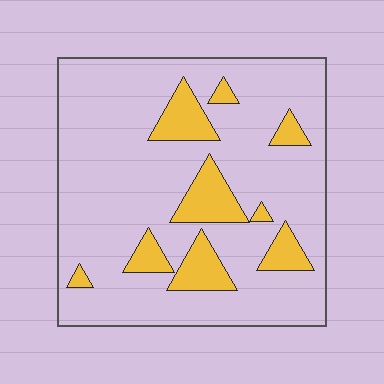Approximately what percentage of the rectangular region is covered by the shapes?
Approximately 15%.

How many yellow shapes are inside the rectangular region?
9.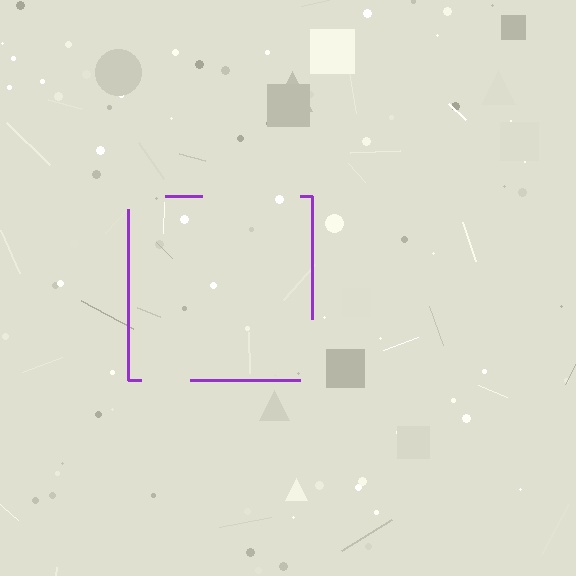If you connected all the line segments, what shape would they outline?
They would outline a square.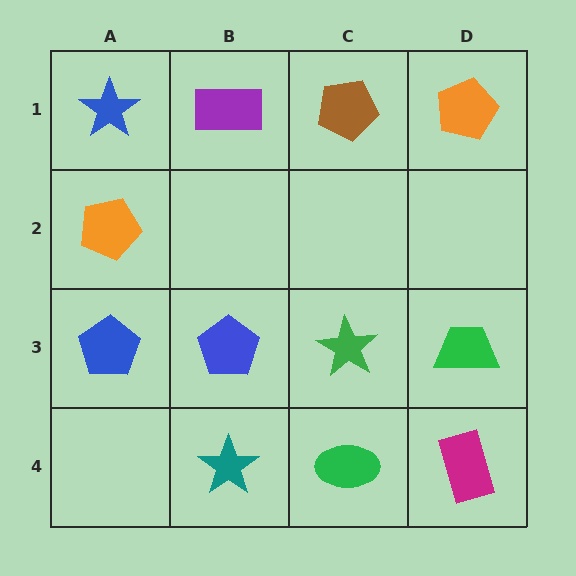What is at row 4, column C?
A green ellipse.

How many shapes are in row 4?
3 shapes.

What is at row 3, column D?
A green trapezoid.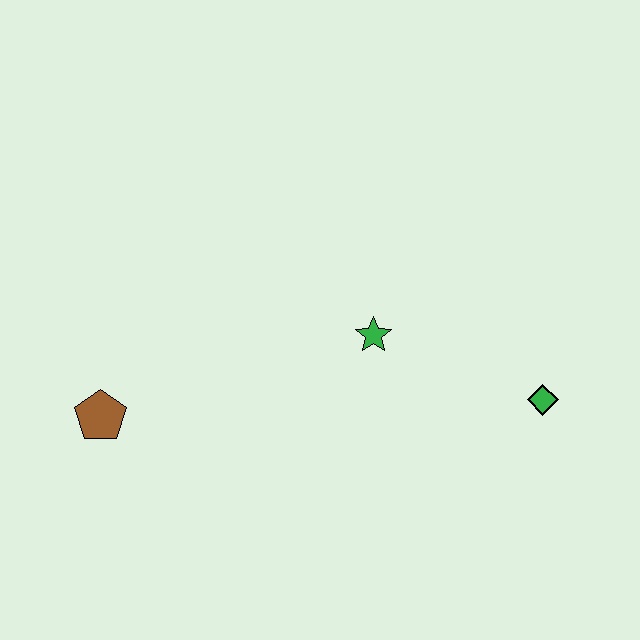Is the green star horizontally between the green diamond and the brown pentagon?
Yes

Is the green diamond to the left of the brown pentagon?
No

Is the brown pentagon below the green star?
Yes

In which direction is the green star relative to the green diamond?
The green star is to the left of the green diamond.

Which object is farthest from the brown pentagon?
The green diamond is farthest from the brown pentagon.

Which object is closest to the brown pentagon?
The green star is closest to the brown pentagon.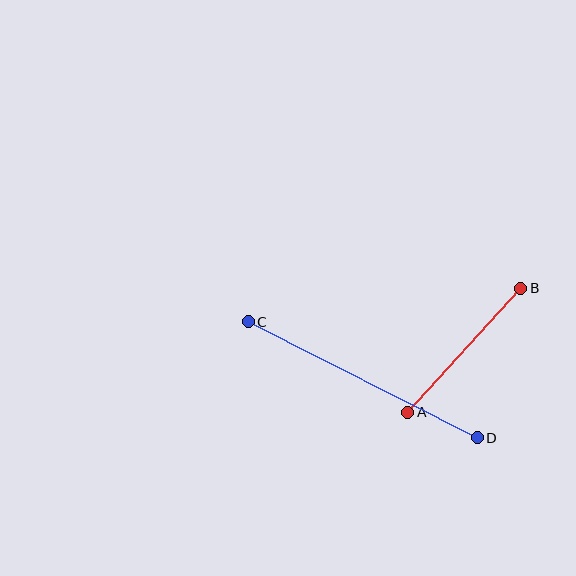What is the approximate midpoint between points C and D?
The midpoint is at approximately (363, 380) pixels.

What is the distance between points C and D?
The distance is approximately 257 pixels.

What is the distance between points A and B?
The distance is approximately 168 pixels.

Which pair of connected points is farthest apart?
Points C and D are farthest apart.